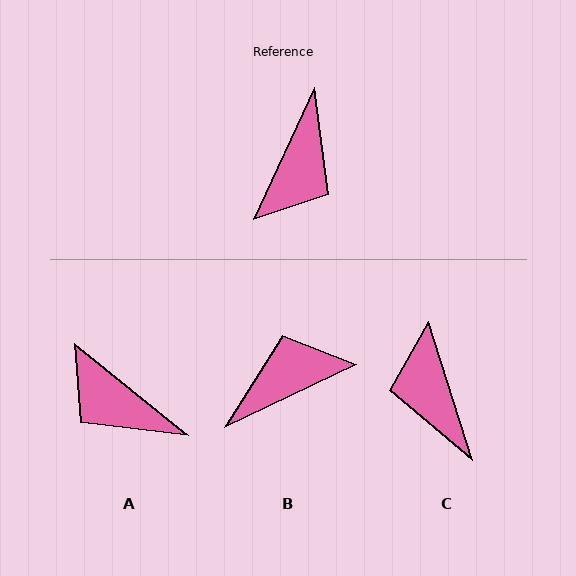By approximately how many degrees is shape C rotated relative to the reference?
Approximately 138 degrees clockwise.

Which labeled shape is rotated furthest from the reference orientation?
B, about 140 degrees away.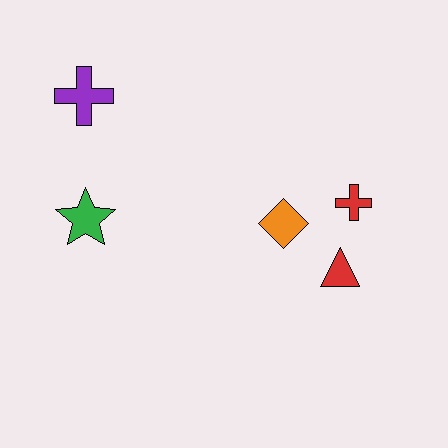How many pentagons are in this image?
There are no pentagons.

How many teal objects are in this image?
There are no teal objects.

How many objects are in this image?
There are 5 objects.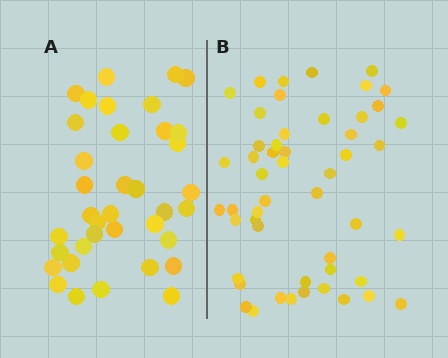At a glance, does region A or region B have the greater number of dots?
Region B (the right region) has more dots.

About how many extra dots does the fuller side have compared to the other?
Region B has approximately 15 more dots than region A.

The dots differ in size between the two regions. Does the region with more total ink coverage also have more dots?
No. Region A has more total ink coverage because its dots are larger, but region B actually contains more individual dots. Total area can be misleading — the number of items is what matters here.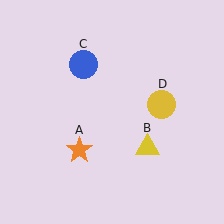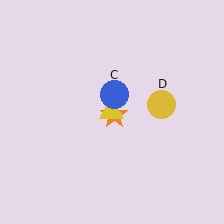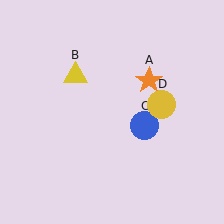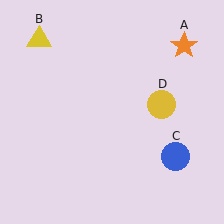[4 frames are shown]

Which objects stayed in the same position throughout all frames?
Yellow circle (object D) remained stationary.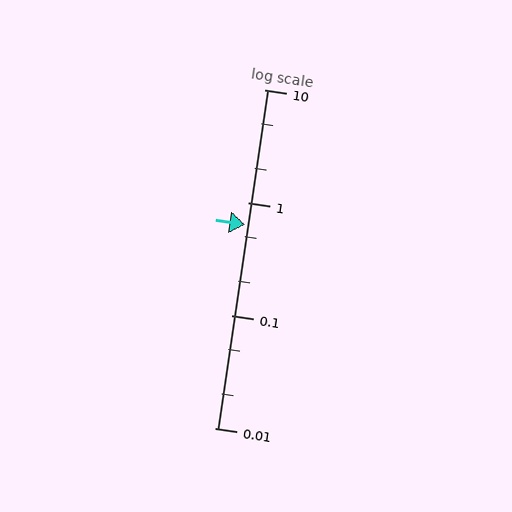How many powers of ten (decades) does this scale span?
The scale spans 3 decades, from 0.01 to 10.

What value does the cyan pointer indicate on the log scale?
The pointer indicates approximately 0.63.